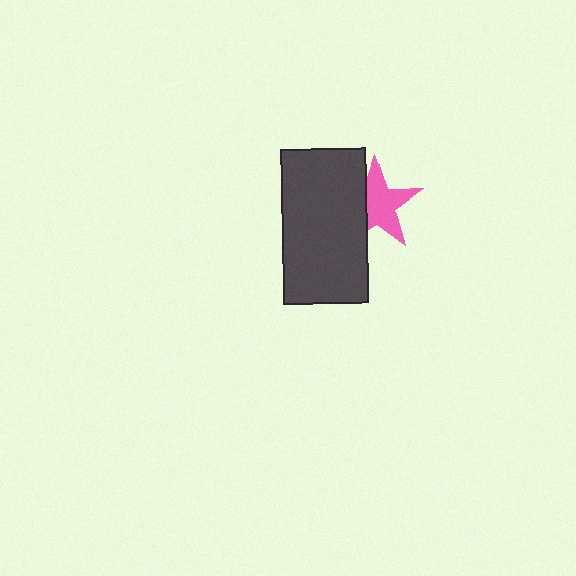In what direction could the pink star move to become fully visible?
The pink star could move right. That would shift it out from behind the dark gray rectangle entirely.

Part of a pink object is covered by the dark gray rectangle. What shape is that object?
It is a star.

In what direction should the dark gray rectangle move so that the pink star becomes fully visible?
The dark gray rectangle should move left. That is the shortest direction to clear the overlap and leave the pink star fully visible.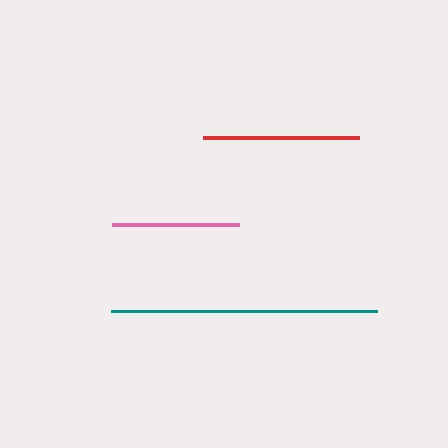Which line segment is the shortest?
The pink line is the shortest at approximately 127 pixels.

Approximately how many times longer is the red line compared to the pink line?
The red line is approximately 1.2 times the length of the pink line.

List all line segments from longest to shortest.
From longest to shortest: teal, red, pink.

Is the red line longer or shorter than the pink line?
The red line is longer than the pink line.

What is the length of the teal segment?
The teal segment is approximately 266 pixels long.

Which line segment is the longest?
The teal line is the longest at approximately 266 pixels.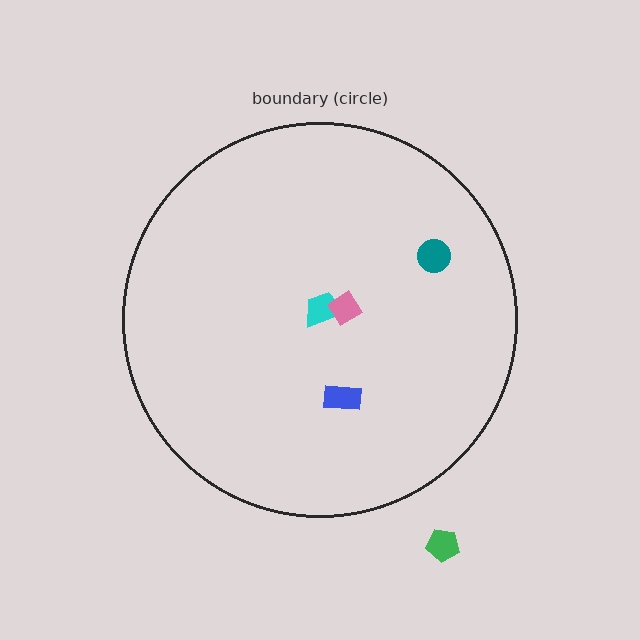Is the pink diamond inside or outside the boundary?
Inside.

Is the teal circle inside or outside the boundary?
Inside.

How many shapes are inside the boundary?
4 inside, 1 outside.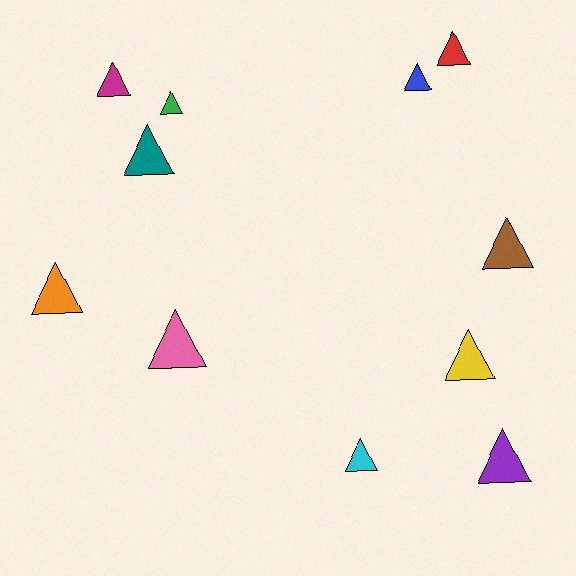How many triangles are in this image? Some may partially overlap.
There are 11 triangles.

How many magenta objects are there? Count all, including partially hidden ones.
There is 1 magenta object.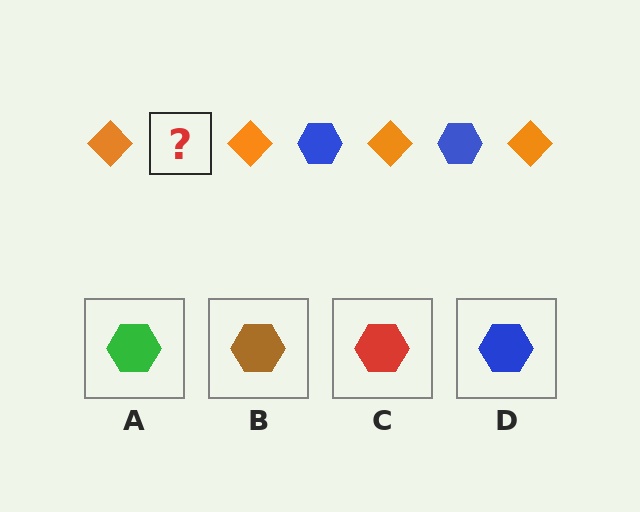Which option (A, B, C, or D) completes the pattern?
D.